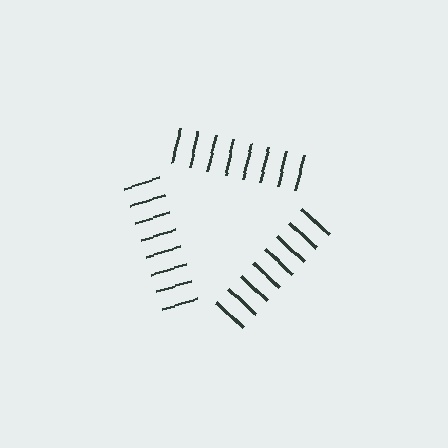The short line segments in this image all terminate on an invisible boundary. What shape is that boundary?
An illusory triangle — the line segments terminate on its edges but no continuous stroke is drawn.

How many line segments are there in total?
24 — 8 along each of the 3 edges.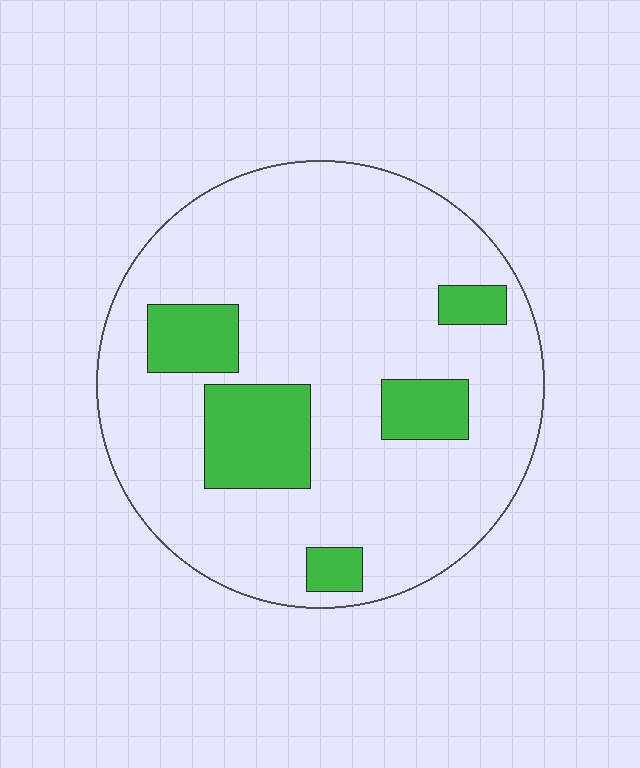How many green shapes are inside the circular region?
5.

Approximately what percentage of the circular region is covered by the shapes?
Approximately 20%.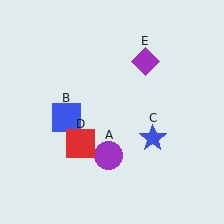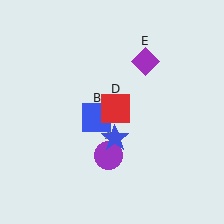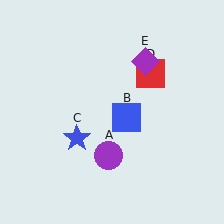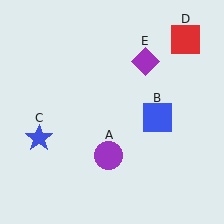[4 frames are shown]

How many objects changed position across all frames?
3 objects changed position: blue square (object B), blue star (object C), red square (object D).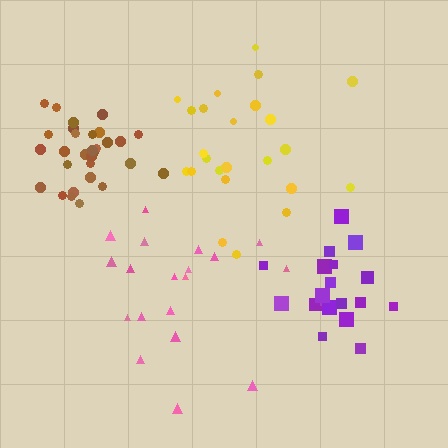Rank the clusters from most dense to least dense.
brown, purple, yellow, pink.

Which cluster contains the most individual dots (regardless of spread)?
Brown (30).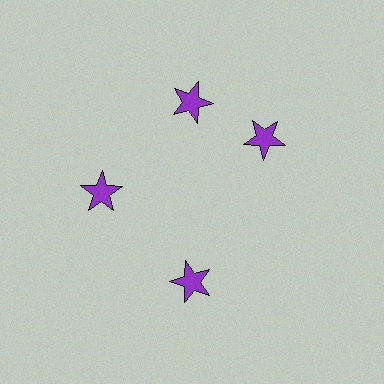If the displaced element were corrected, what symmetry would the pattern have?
It would have 4-fold rotational symmetry — the pattern would map onto itself every 90 degrees.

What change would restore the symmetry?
The symmetry would be restored by rotating it back into even spacing with its neighbors so that all 4 stars sit at equal angles and equal distance from the center.